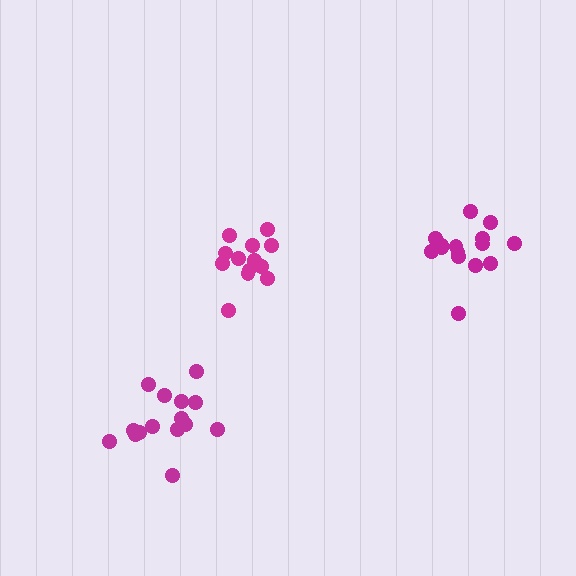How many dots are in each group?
Group 1: 13 dots, Group 2: 15 dots, Group 3: 15 dots (43 total).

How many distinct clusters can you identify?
There are 3 distinct clusters.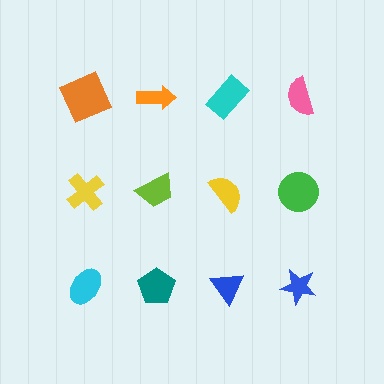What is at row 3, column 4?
A blue star.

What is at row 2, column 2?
A lime trapezoid.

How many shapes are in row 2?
4 shapes.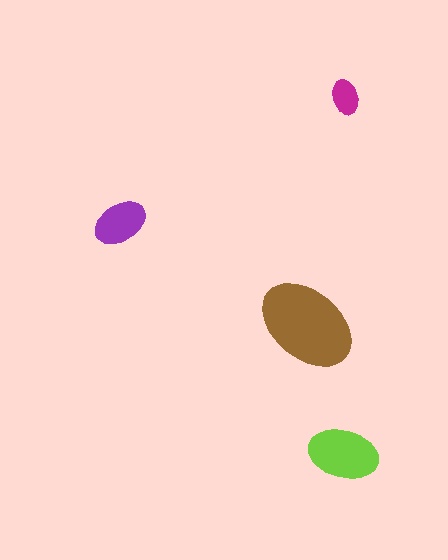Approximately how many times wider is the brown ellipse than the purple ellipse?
About 2 times wider.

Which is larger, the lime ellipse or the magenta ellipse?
The lime one.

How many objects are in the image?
There are 4 objects in the image.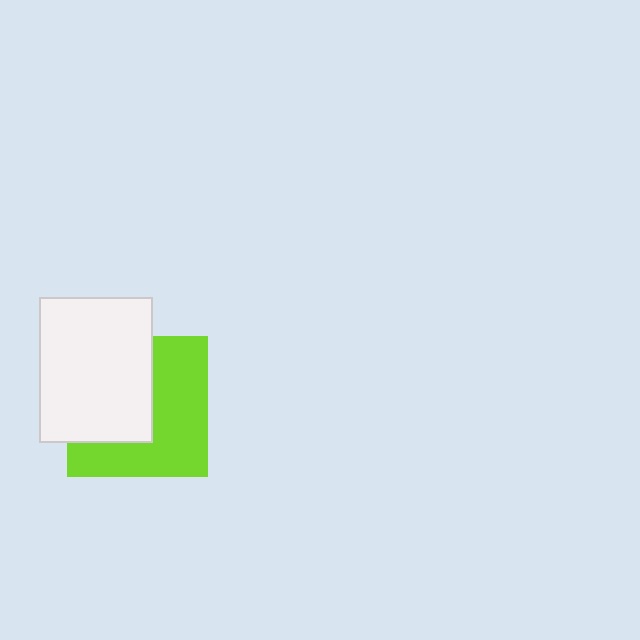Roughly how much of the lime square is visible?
About half of it is visible (roughly 53%).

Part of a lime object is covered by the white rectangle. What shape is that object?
It is a square.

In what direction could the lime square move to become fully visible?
The lime square could move right. That would shift it out from behind the white rectangle entirely.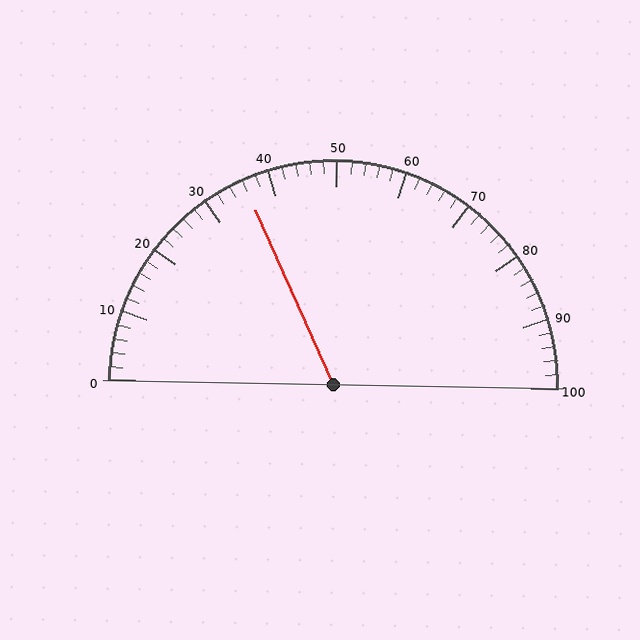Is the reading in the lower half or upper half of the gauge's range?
The reading is in the lower half of the range (0 to 100).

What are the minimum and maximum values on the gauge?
The gauge ranges from 0 to 100.